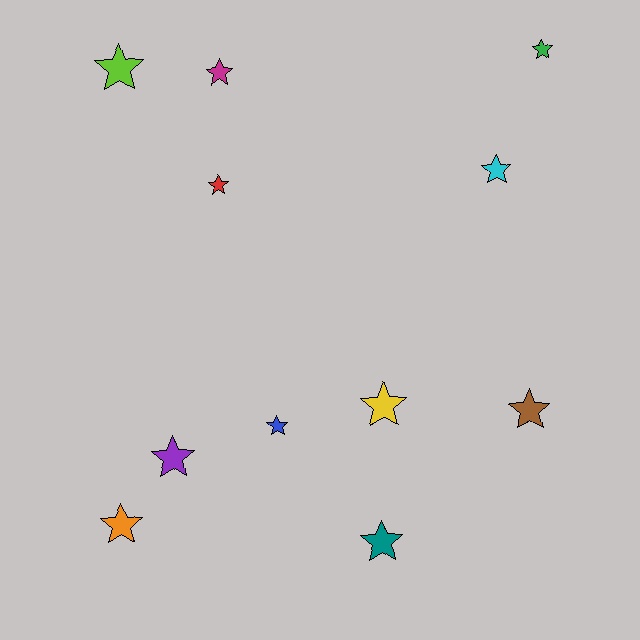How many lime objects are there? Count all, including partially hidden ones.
There is 1 lime object.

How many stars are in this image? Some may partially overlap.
There are 11 stars.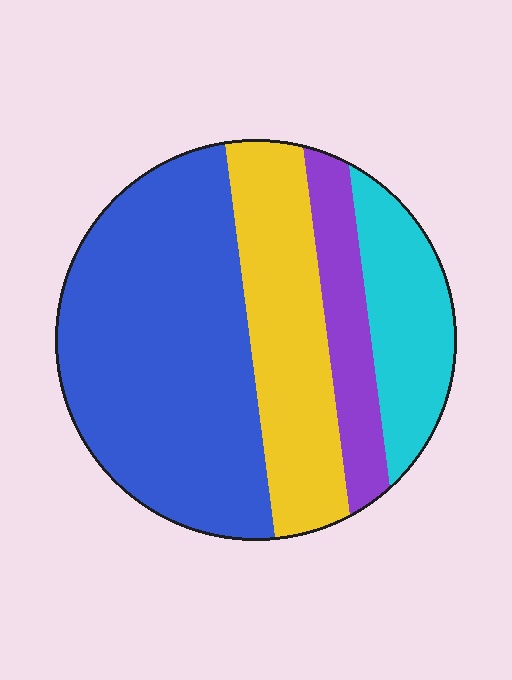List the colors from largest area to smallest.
From largest to smallest: blue, yellow, cyan, purple.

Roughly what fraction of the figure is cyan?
Cyan takes up about one sixth (1/6) of the figure.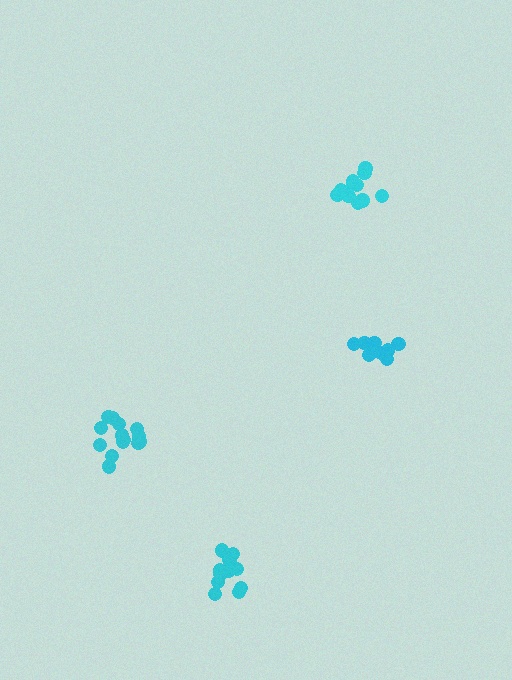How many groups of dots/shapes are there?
There are 4 groups.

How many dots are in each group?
Group 1: 14 dots, Group 2: 11 dots, Group 3: 10 dots, Group 4: 12 dots (47 total).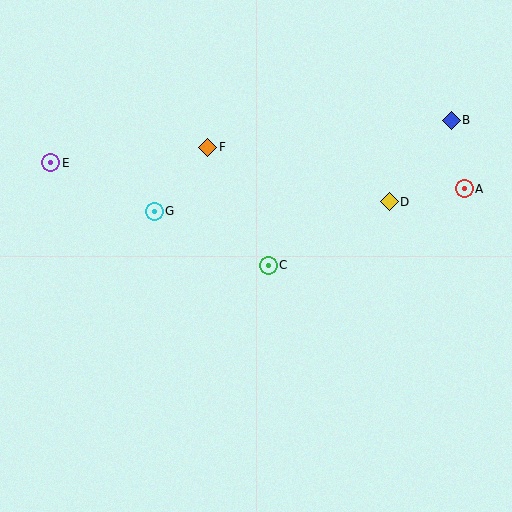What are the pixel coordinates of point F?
Point F is at (208, 147).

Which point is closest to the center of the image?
Point C at (268, 265) is closest to the center.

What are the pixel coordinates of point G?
Point G is at (154, 211).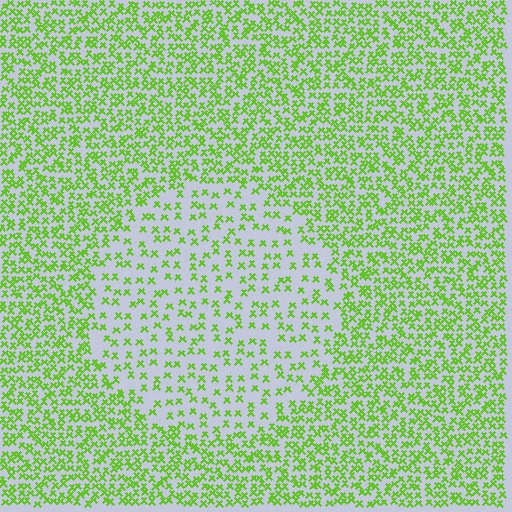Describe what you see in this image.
The image contains small lime elements arranged at two different densities. A circle-shaped region is visible where the elements are less densely packed than the surrounding area.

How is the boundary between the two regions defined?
The boundary is defined by a change in element density (approximately 2.2x ratio). All elements are the same color, size, and shape.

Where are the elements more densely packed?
The elements are more densely packed outside the circle boundary.